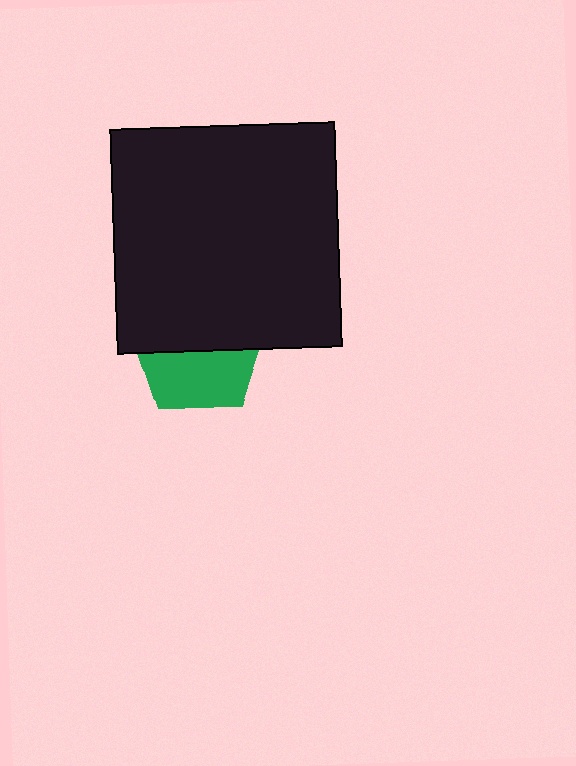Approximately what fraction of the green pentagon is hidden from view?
Roughly 54% of the green pentagon is hidden behind the black square.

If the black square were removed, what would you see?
You would see the complete green pentagon.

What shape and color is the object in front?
The object in front is a black square.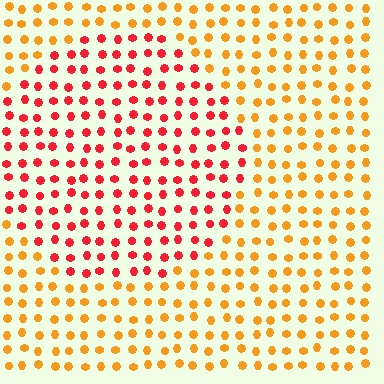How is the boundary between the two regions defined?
The boundary is defined purely by a slight shift in hue (about 41 degrees). Spacing, size, and orientation are identical on both sides.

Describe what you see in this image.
The image is filled with small orange elements in a uniform arrangement. A circle-shaped region is visible where the elements are tinted to a slightly different hue, forming a subtle color boundary.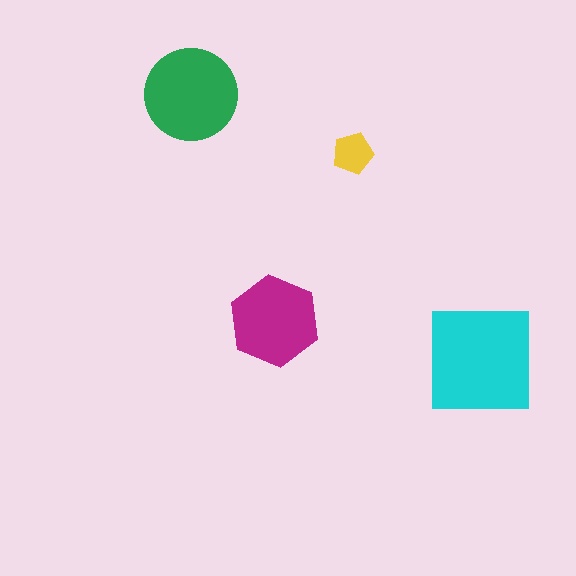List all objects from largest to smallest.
The cyan square, the green circle, the magenta hexagon, the yellow pentagon.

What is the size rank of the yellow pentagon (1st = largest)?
4th.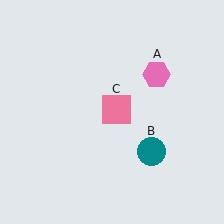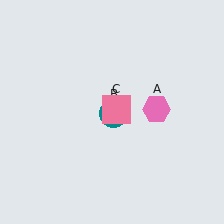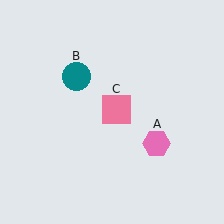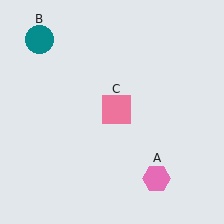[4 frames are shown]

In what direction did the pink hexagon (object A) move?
The pink hexagon (object A) moved down.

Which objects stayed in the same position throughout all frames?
Pink square (object C) remained stationary.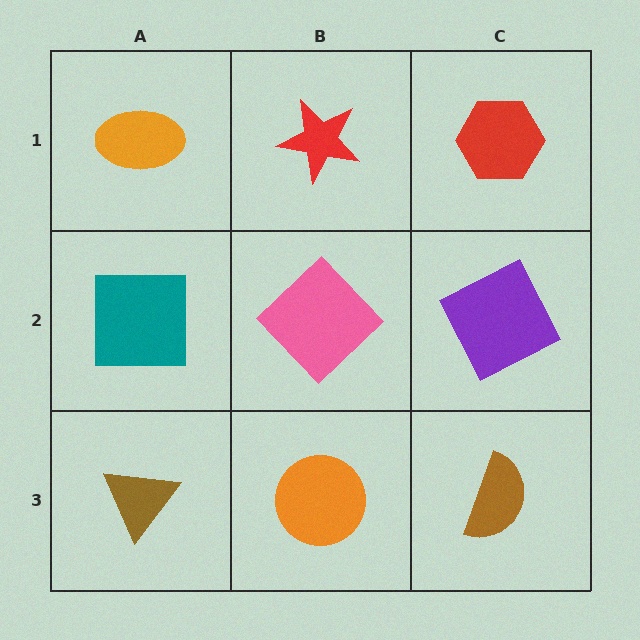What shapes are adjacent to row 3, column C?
A purple square (row 2, column C), an orange circle (row 3, column B).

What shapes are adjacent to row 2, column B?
A red star (row 1, column B), an orange circle (row 3, column B), a teal square (row 2, column A), a purple square (row 2, column C).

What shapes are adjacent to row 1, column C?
A purple square (row 2, column C), a red star (row 1, column B).